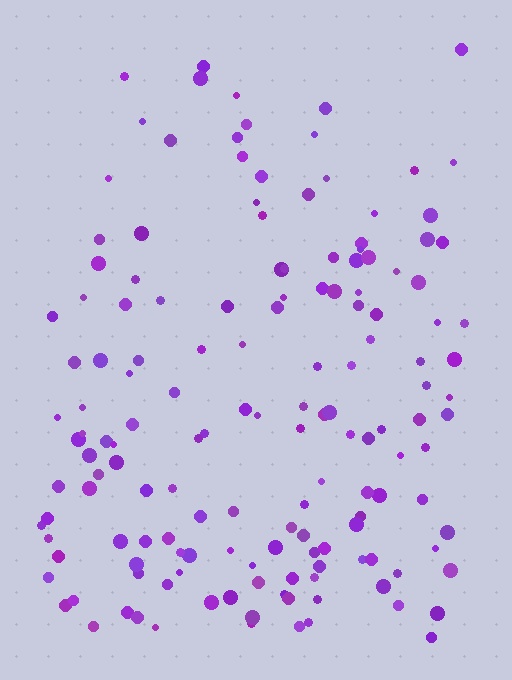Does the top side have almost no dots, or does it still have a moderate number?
Still a moderate number, just noticeably fewer than the bottom.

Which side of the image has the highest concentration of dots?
The bottom.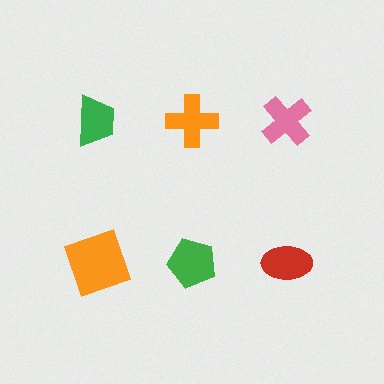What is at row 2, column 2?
A green pentagon.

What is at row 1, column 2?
An orange cross.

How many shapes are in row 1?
3 shapes.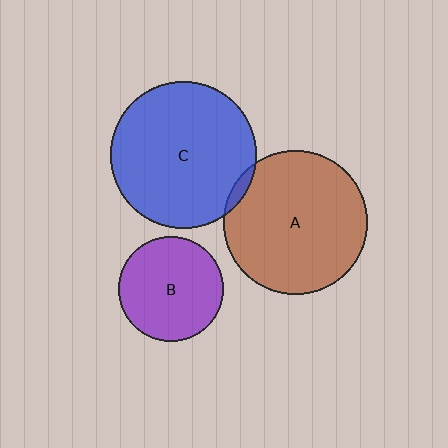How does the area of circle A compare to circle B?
Approximately 1.9 times.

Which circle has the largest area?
Circle C (blue).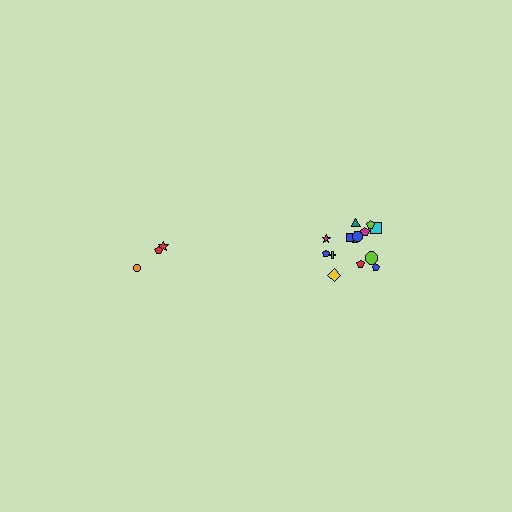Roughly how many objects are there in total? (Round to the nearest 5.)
Roughly 20 objects in total.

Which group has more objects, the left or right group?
The right group.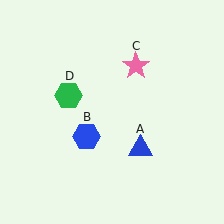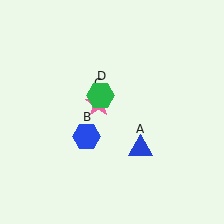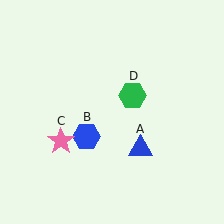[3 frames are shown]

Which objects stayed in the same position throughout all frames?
Blue triangle (object A) and blue hexagon (object B) remained stationary.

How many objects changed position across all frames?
2 objects changed position: pink star (object C), green hexagon (object D).